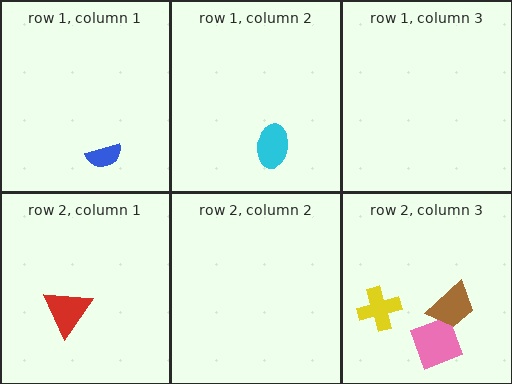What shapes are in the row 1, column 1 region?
The blue semicircle.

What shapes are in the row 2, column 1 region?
The red triangle.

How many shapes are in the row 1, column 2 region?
1.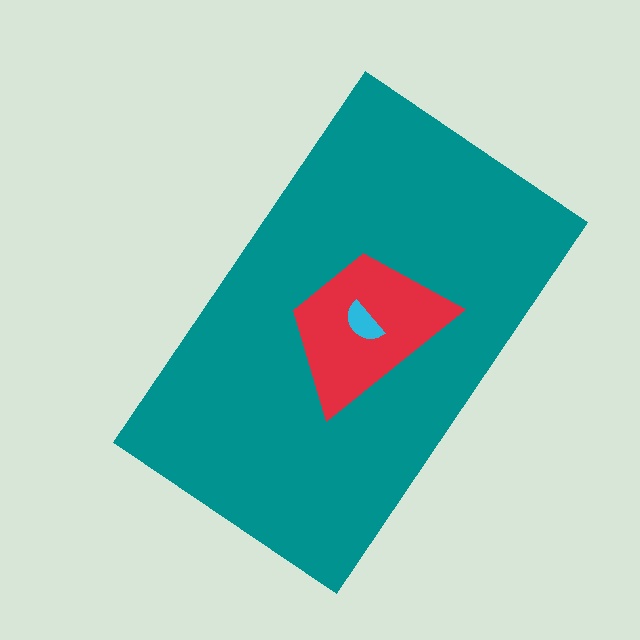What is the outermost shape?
The teal rectangle.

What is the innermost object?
The cyan semicircle.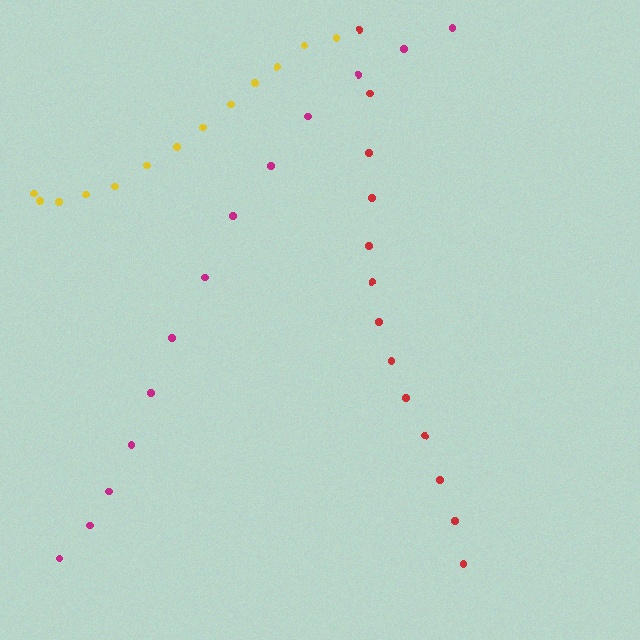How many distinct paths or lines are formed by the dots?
There are 3 distinct paths.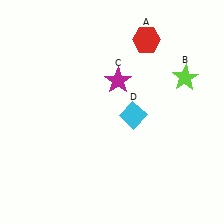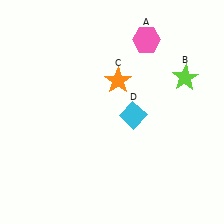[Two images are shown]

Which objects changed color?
A changed from red to pink. C changed from magenta to orange.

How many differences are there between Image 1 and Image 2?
There are 2 differences between the two images.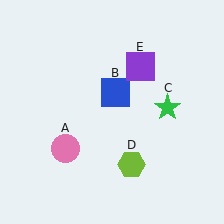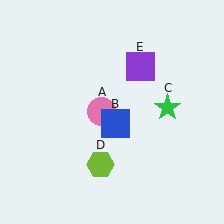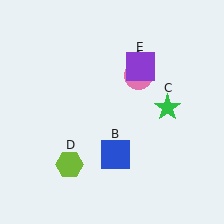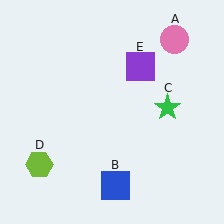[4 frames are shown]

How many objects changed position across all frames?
3 objects changed position: pink circle (object A), blue square (object B), lime hexagon (object D).